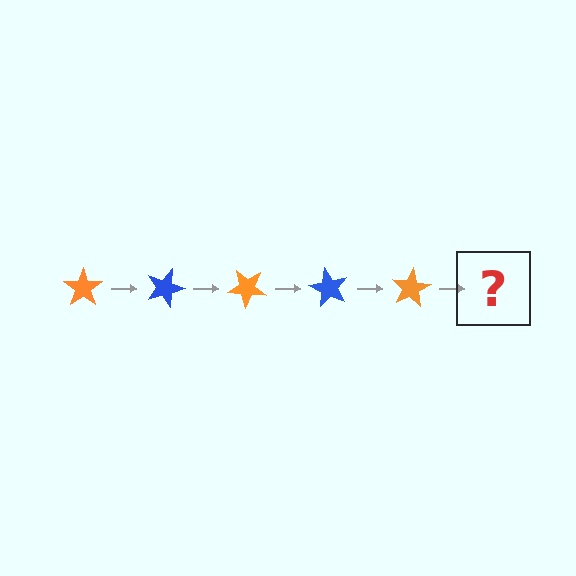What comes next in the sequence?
The next element should be a blue star, rotated 100 degrees from the start.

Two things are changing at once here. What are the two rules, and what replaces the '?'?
The two rules are that it rotates 20 degrees each step and the color cycles through orange and blue. The '?' should be a blue star, rotated 100 degrees from the start.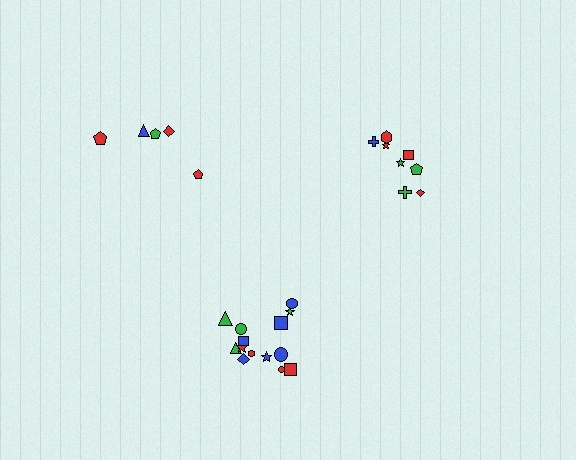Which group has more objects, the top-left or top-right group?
The top-right group.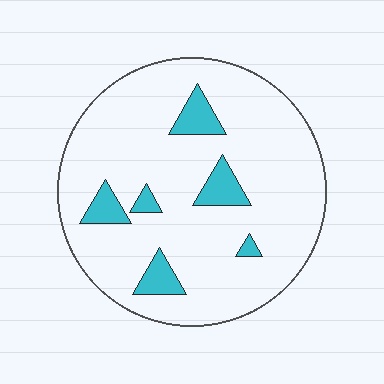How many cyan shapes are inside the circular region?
6.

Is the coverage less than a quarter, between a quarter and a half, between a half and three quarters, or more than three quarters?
Less than a quarter.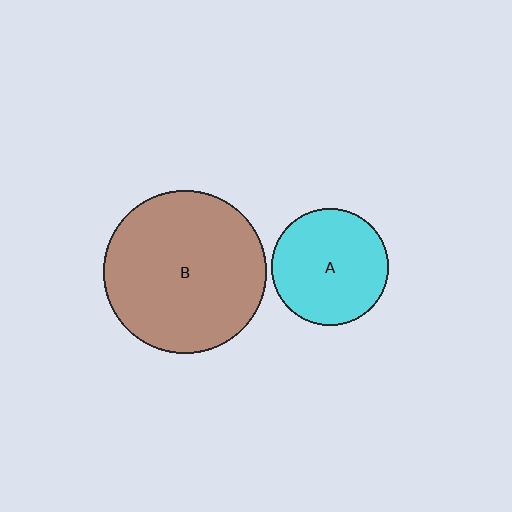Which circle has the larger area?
Circle B (brown).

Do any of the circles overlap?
No, none of the circles overlap.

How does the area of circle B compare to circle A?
Approximately 1.9 times.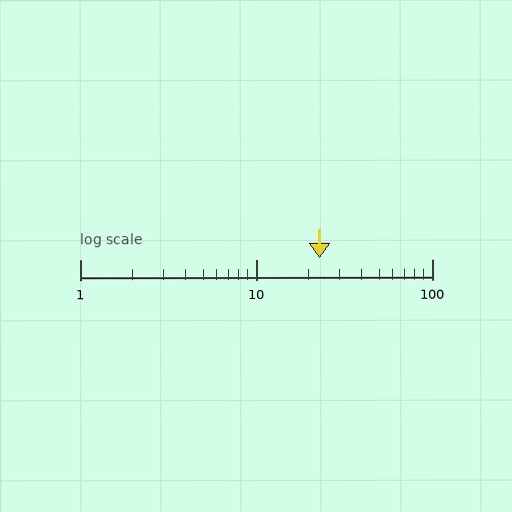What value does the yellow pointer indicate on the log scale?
The pointer indicates approximately 23.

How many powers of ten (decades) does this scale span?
The scale spans 2 decades, from 1 to 100.